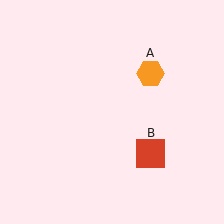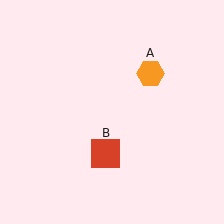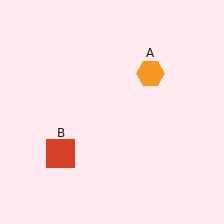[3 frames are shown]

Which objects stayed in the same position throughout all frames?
Orange hexagon (object A) remained stationary.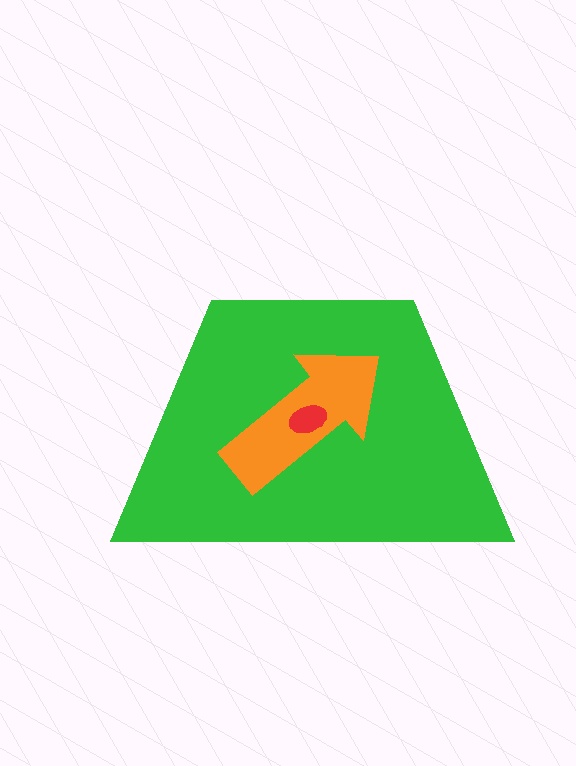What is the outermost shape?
The green trapezoid.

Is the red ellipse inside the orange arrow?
Yes.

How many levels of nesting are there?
3.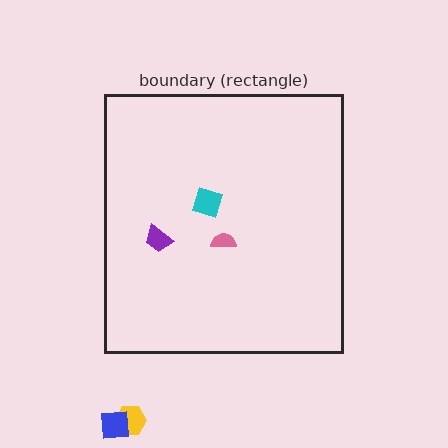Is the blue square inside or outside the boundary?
Outside.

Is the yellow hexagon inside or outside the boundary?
Outside.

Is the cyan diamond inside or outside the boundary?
Inside.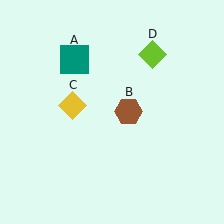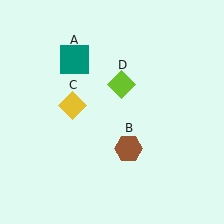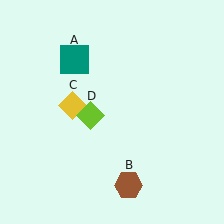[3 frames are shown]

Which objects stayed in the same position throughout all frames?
Teal square (object A) and yellow diamond (object C) remained stationary.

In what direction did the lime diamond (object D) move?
The lime diamond (object D) moved down and to the left.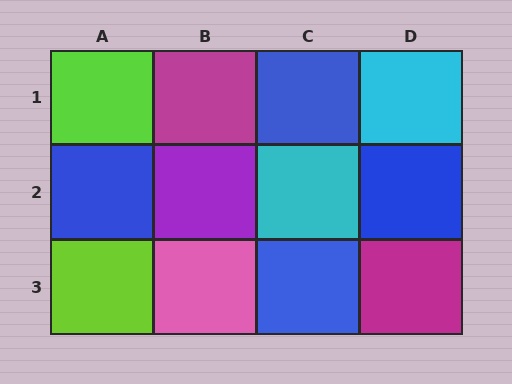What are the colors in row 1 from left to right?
Lime, magenta, blue, cyan.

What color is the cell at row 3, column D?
Magenta.